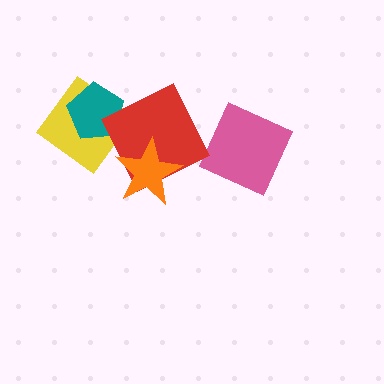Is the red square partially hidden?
Yes, it is partially covered by another shape.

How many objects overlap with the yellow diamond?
1 object overlaps with the yellow diamond.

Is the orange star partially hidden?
No, no other shape covers it.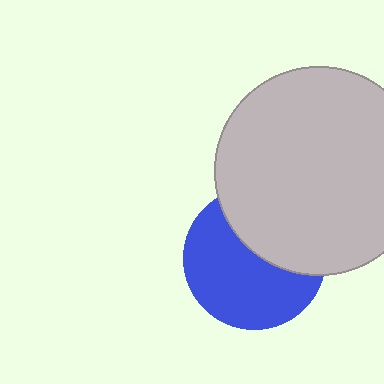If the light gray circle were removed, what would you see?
You would see the complete blue circle.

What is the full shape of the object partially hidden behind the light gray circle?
The partially hidden object is a blue circle.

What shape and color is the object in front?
The object in front is a light gray circle.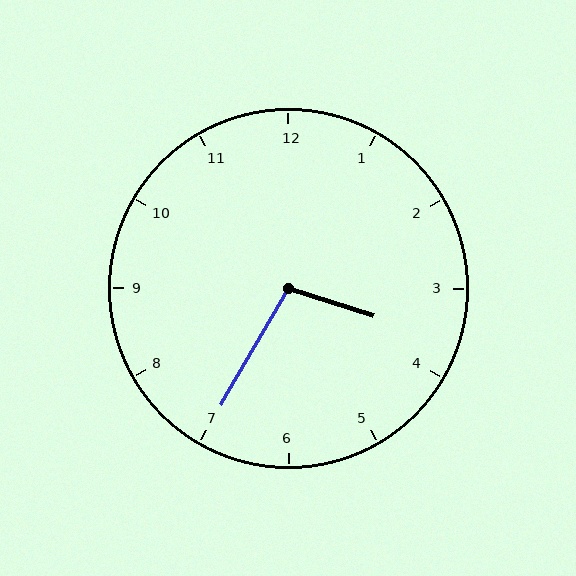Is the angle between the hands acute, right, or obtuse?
It is obtuse.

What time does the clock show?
3:35.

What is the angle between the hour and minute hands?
Approximately 102 degrees.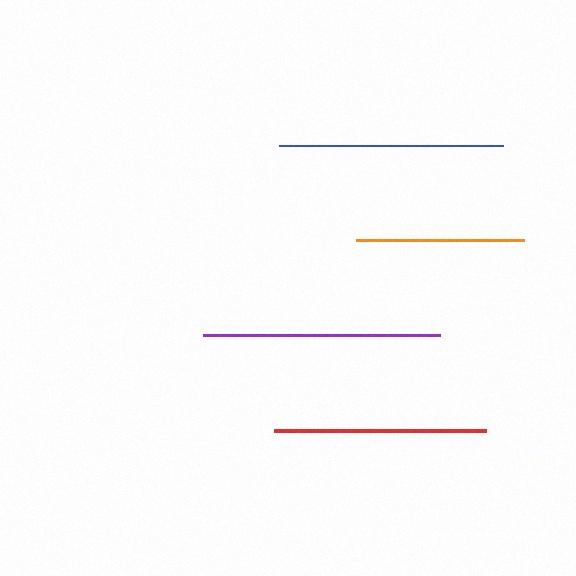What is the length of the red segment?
The red segment is approximately 212 pixels long.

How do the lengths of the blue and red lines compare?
The blue and red lines are approximately the same length.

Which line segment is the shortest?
The orange line is the shortest at approximately 168 pixels.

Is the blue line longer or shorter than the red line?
The blue line is longer than the red line.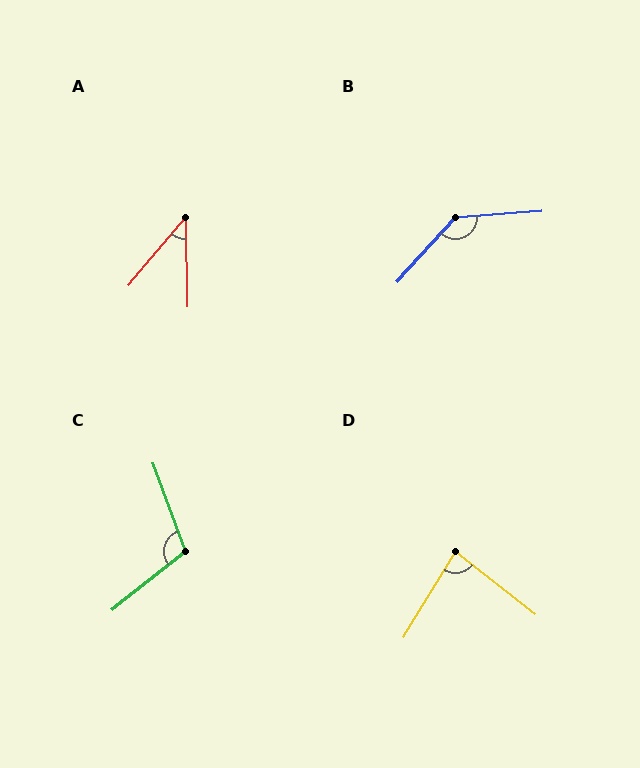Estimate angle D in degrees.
Approximately 83 degrees.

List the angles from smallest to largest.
A (41°), D (83°), C (108°), B (137°).